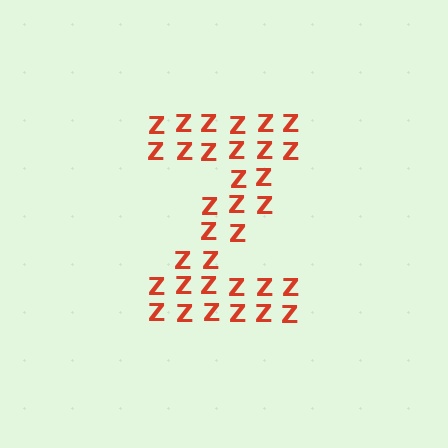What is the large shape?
The large shape is the letter Z.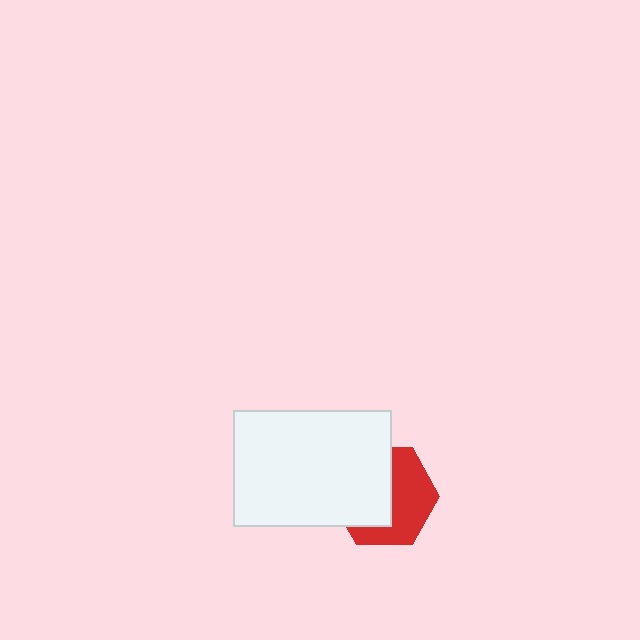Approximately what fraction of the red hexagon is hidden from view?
Roughly 50% of the red hexagon is hidden behind the white rectangle.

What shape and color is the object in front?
The object in front is a white rectangle.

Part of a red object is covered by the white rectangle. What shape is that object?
It is a hexagon.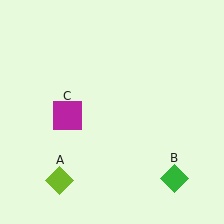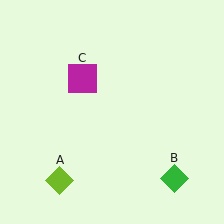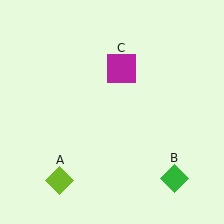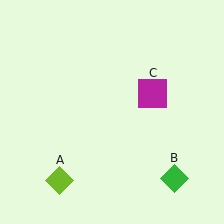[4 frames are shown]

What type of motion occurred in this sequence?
The magenta square (object C) rotated clockwise around the center of the scene.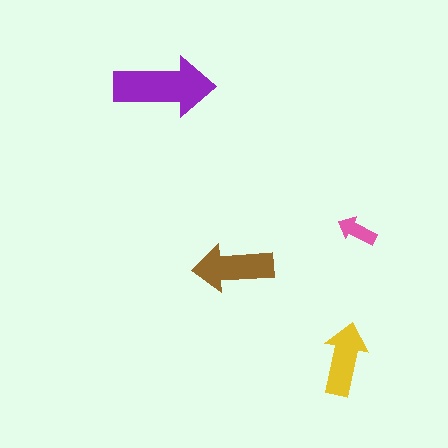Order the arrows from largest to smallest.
the purple one, the brown one, the yellow one, the pink one.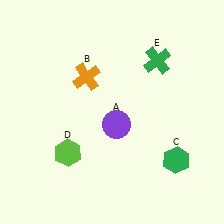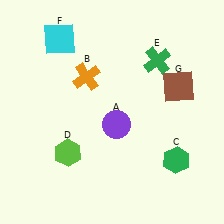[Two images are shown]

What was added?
A cyan square (F), a brown square (G) were added in Image 2.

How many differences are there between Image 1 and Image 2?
There are 2 differences between the two images.